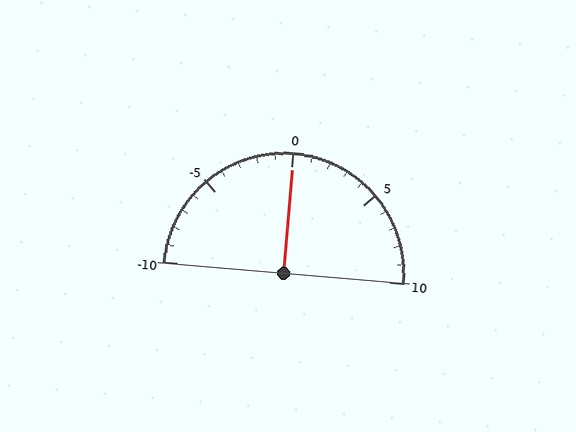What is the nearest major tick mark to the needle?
The nearest major tick mark is 0.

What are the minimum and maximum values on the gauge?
The gauge ranges from -10 to 10.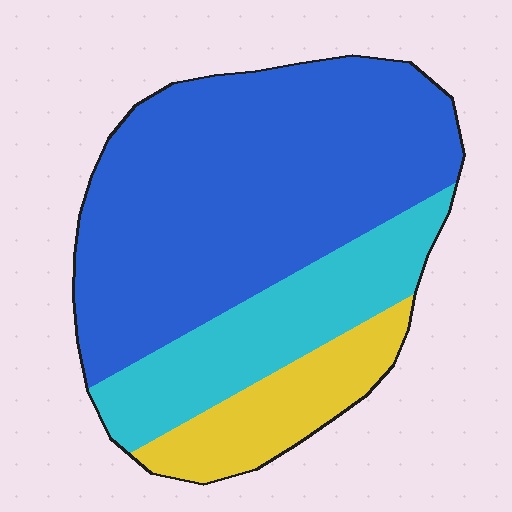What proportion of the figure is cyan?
Cyan covers around 25% of the figure.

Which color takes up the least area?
Yellow, at roughly 15%.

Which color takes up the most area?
Blue, at roughly 60%.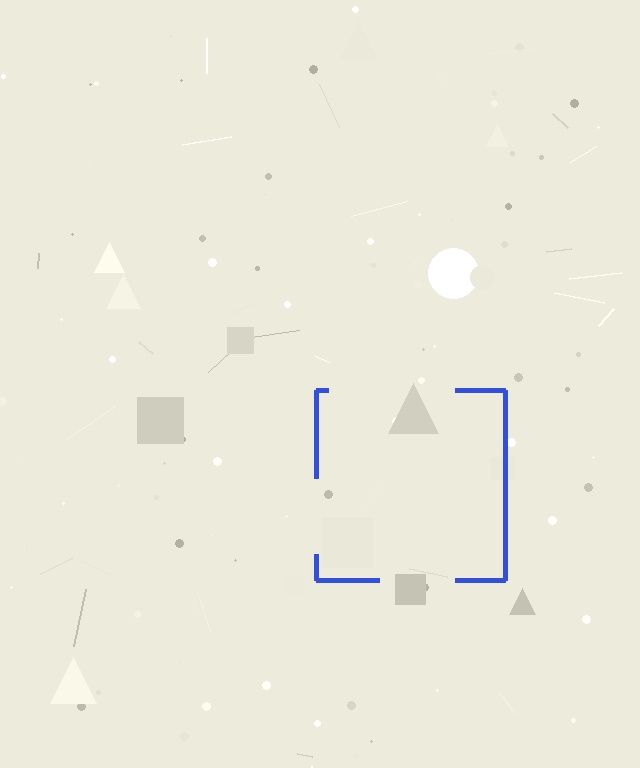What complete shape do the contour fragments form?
The contour fragments form a square.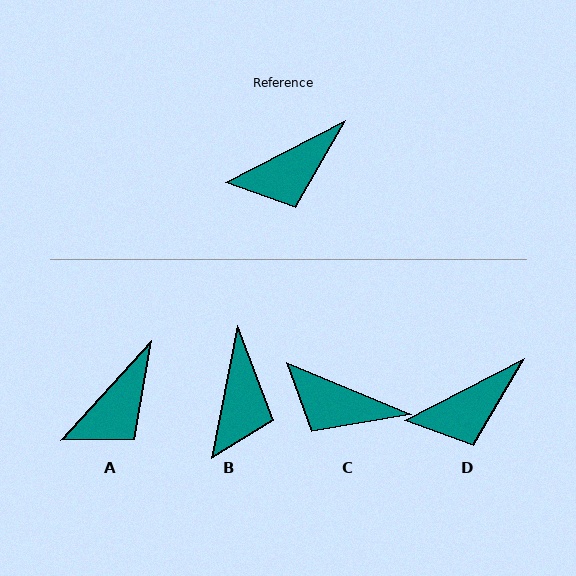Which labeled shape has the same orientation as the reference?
D.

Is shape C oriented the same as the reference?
No, it is off by about 50 degrees.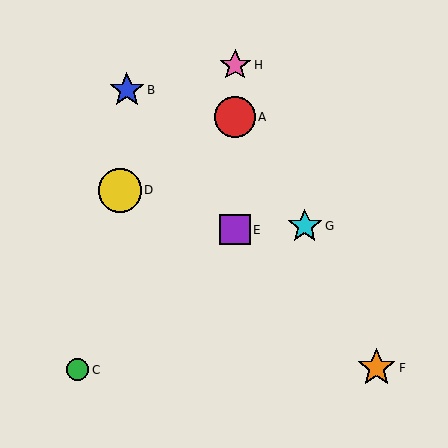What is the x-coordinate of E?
Object E is at x≈235.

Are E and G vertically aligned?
No, E is at x≈235 and G is at x≈305.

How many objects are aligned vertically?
3 objects (A, E, H) are aligned vertically.